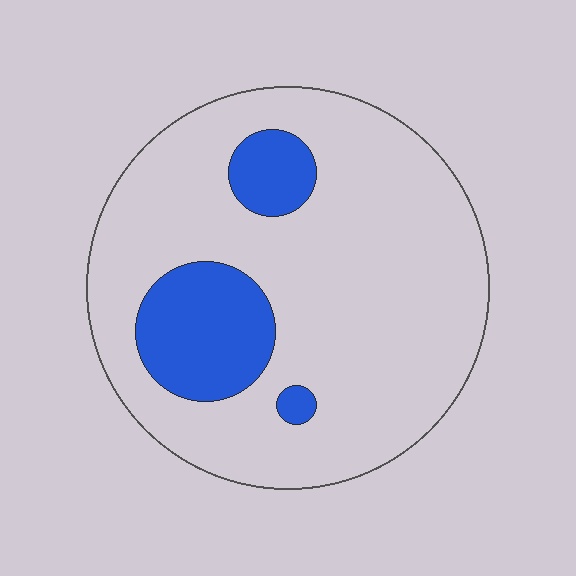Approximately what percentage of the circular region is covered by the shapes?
Approximately 20%.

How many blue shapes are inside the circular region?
3.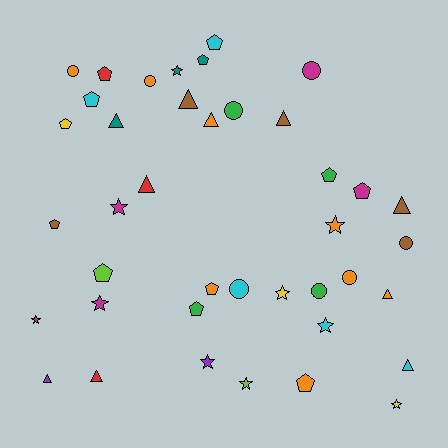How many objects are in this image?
There are 40 objects.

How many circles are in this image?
There are 8 circles.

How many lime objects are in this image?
There are 2 lime objects.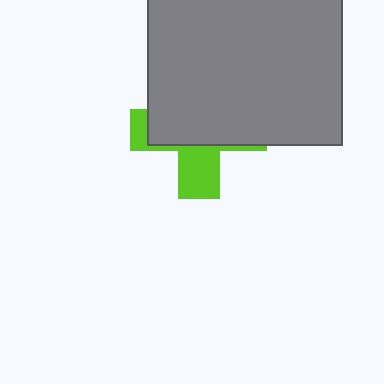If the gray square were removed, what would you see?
You would see the complete lime cross.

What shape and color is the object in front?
The object in front is a gray square.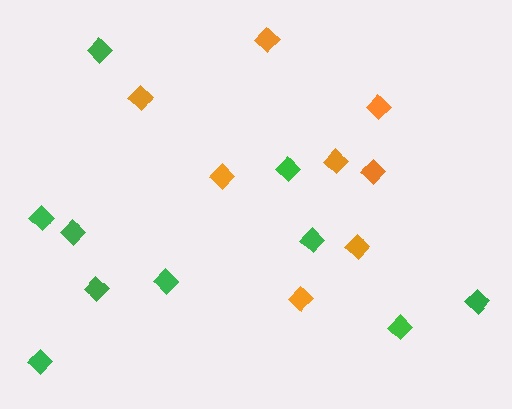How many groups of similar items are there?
There are 2 groups: one group of orange diamonds (8) and one group of green diamonds (10).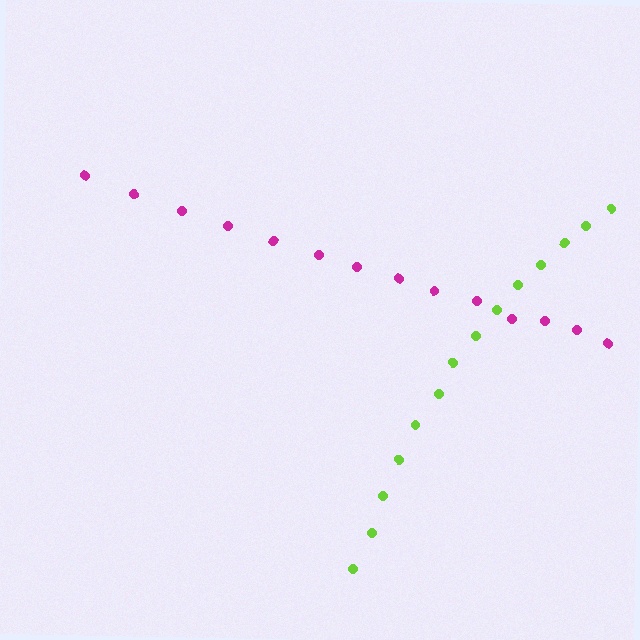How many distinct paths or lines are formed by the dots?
There are 2 distinct paths.